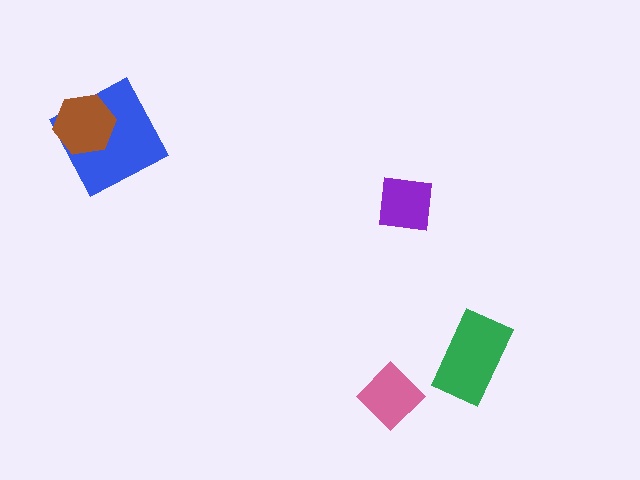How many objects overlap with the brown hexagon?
1 object overlaps with the brown hexagon.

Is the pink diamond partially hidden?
No, no other shape covers it.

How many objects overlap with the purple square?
0 objects overlap with the purple square.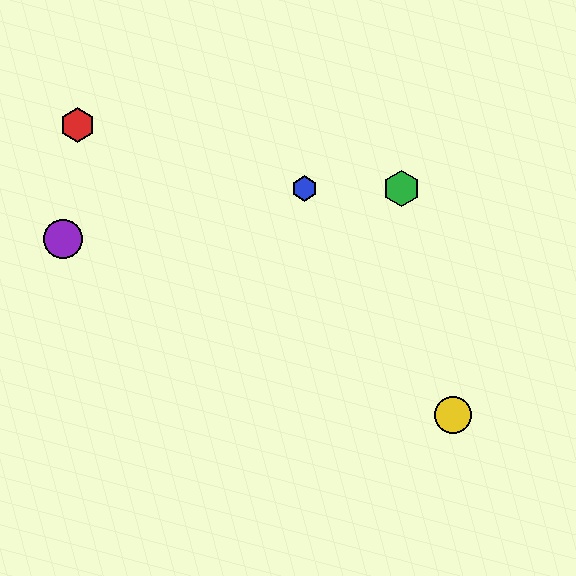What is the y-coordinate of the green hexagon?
The green hexagon is at y≈188.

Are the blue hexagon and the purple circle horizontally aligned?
No, the blue hexagon is at y≈188 and the purple circle is at y≈239.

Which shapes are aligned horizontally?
The blue hexagon, the green hexagon are aligned horizontally.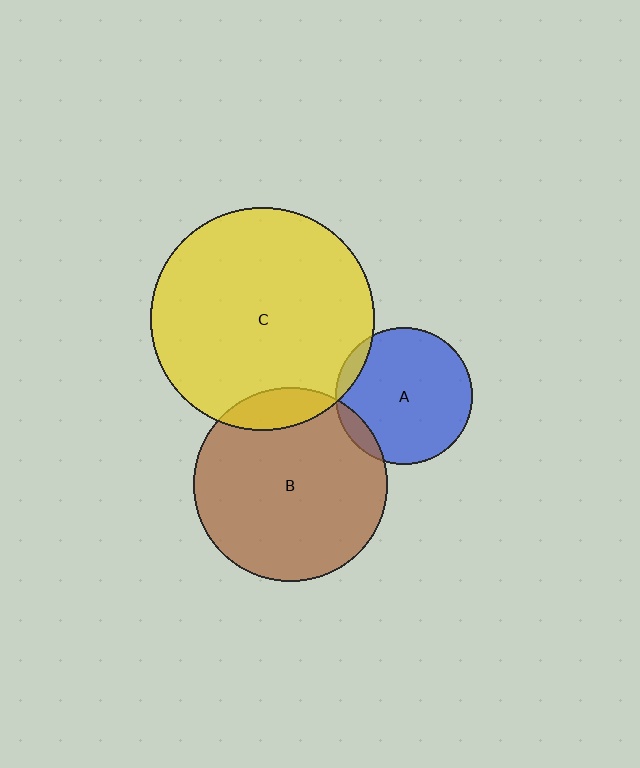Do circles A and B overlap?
Yes.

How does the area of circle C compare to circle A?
Approximately 2.7 times.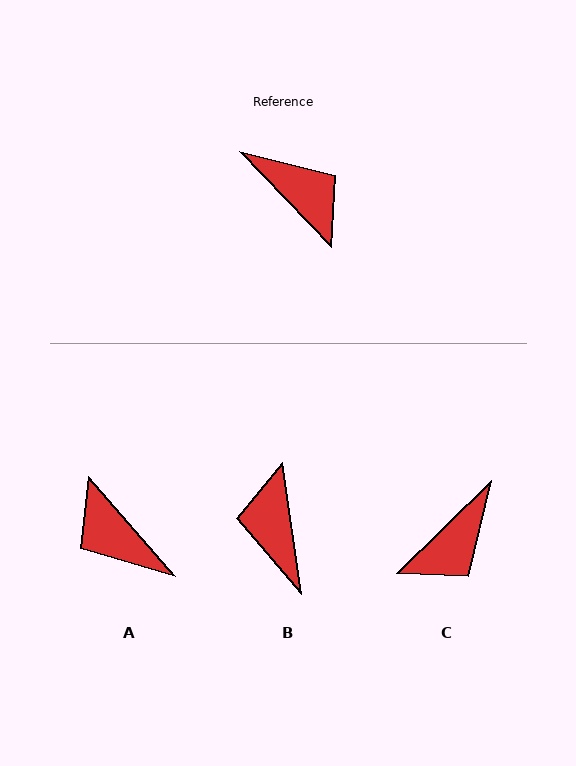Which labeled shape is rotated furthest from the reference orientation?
A, about 177 degrees away.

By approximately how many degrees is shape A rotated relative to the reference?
Approximately 177 degrees counter-clockwise.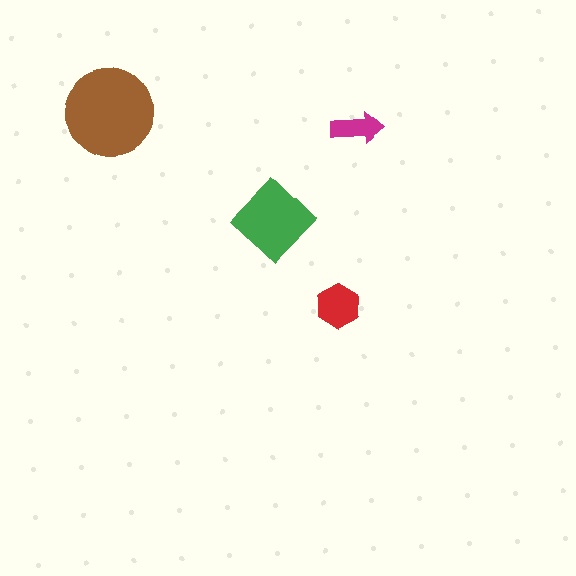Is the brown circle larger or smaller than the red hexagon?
Larger.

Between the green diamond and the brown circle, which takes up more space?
The brown circle.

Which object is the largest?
The brown circle.